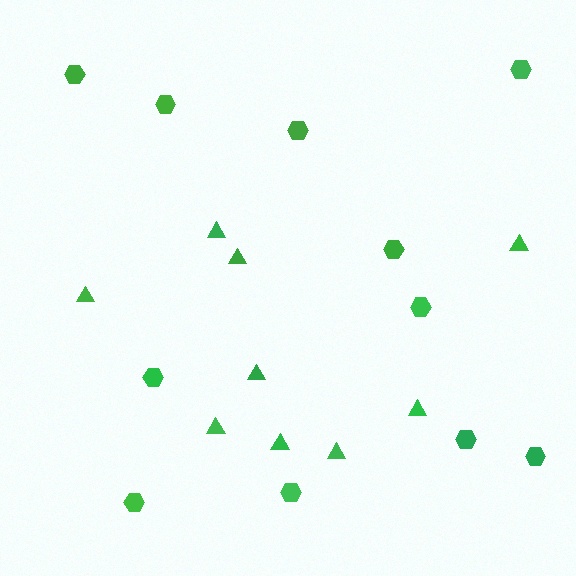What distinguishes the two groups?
There are 2 groups: one group of triangles (9) and one group of hexagons (11).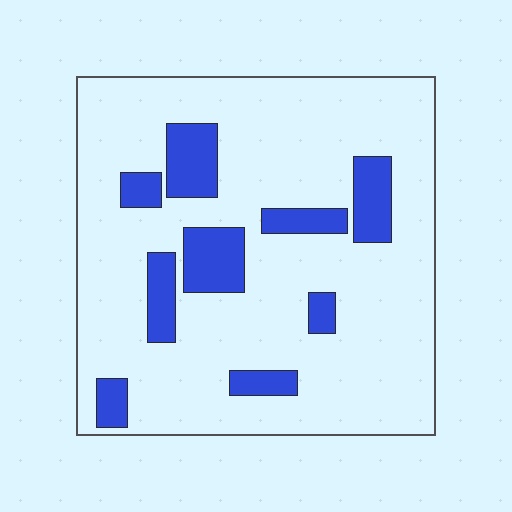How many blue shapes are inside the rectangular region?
9.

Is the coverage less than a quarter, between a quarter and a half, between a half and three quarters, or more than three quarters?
Less than a quarter.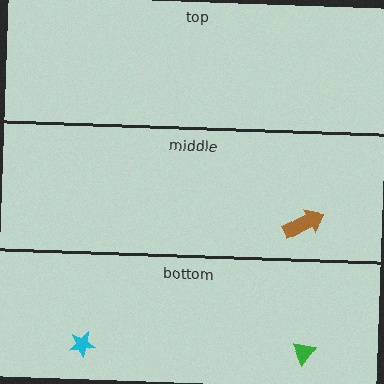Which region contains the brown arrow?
The middle region.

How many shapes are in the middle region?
1.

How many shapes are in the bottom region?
2.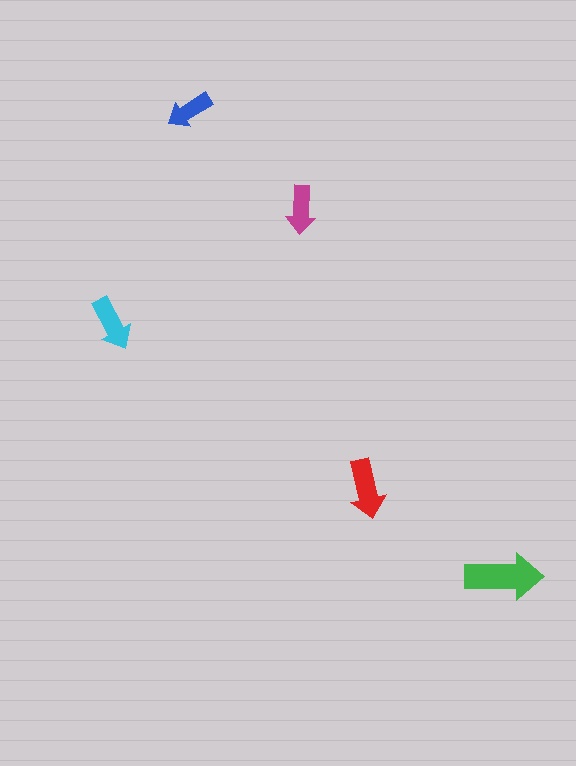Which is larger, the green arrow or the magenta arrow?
The green one.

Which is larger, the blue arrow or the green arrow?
The green one.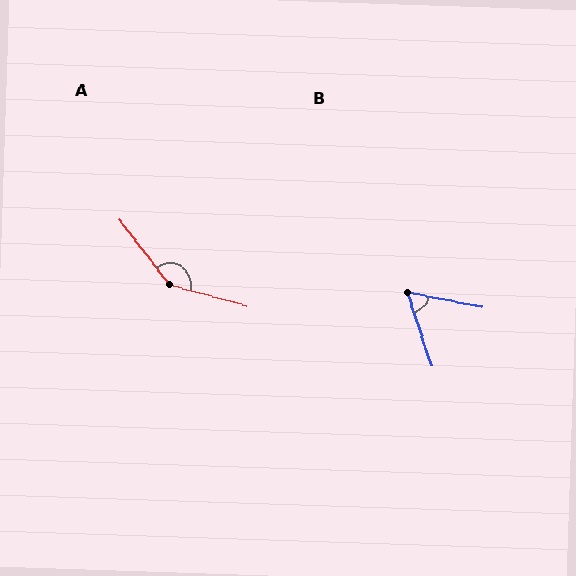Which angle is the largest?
A, at approximately 143 degrees.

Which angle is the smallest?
B, at approximately 60 degrees.